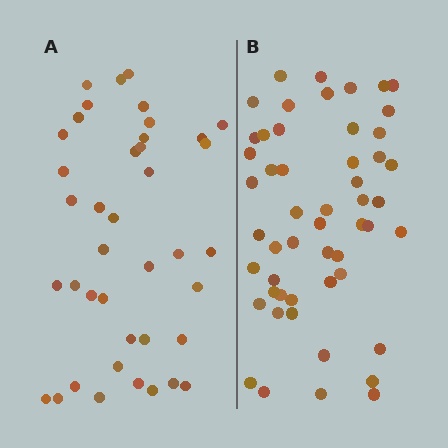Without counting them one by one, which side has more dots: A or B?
Region B (the right region) has more dots.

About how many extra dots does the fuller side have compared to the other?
Region B has roughly 12 or so more dots than region A.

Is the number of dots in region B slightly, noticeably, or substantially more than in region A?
Region B has noticeably more, but not dramatically so. The ratio is roughly 1.3 to 1.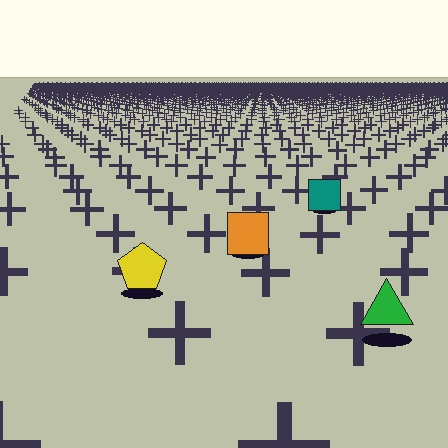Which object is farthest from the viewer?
The teal square is farthest from the viewer. It appears smaller and the ground texture around it is denser.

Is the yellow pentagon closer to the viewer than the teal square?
Yes. The yellow pentagon is closer — you can tell from the texture gradient: the ground texture is coarser near it.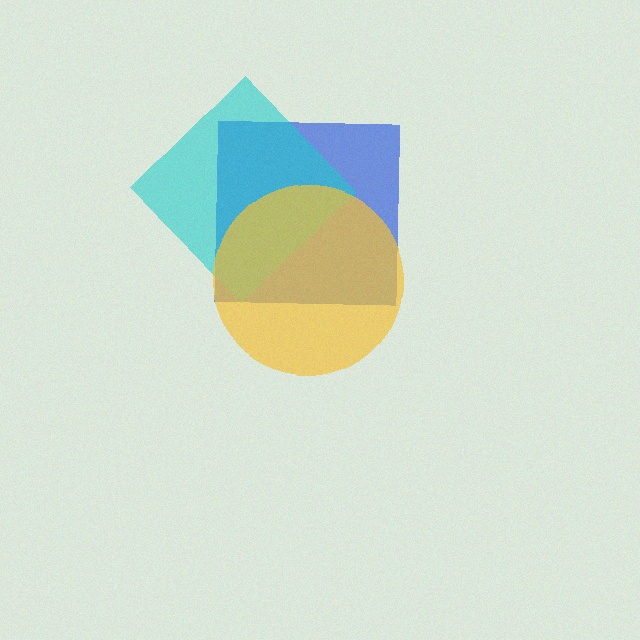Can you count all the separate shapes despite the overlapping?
Yes, there are 3 separate shapes.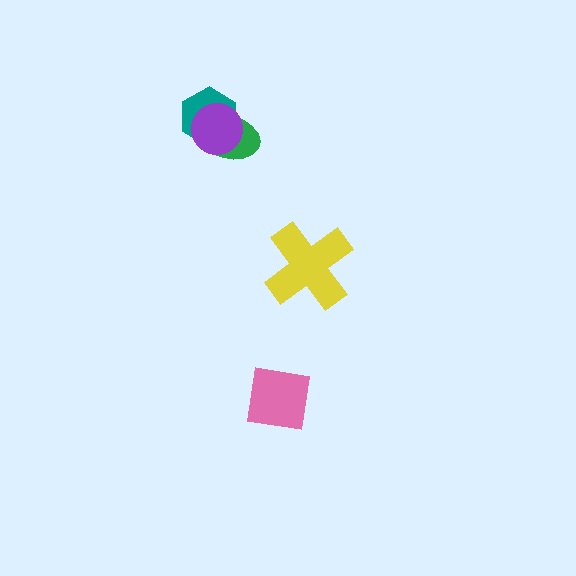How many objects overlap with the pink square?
0 objects overlap with the pink square.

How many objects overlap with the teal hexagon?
2 objects overlap with the teal hexagon.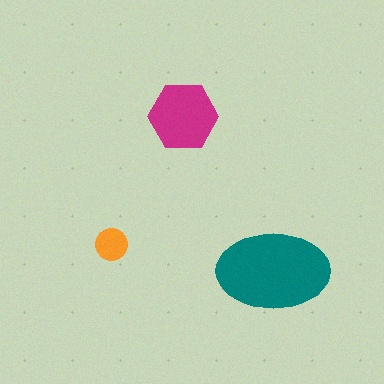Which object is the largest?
The teal ellipse.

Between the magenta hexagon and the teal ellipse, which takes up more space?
The teal ellipse.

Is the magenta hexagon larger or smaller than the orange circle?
Larger.